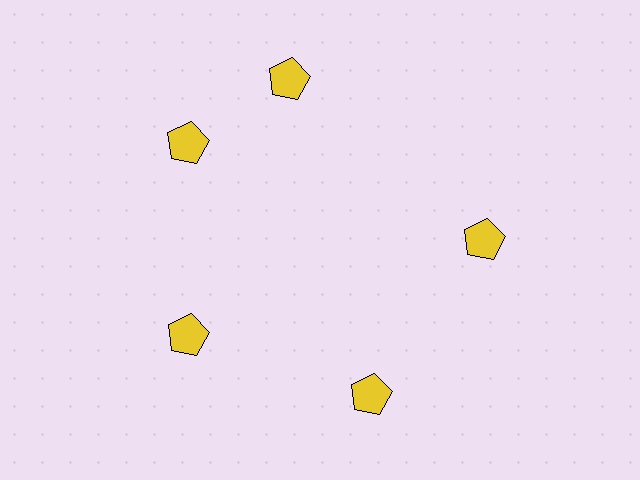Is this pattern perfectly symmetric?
No. The 5 yellow pentagons are arranged in a ring, but one element near the 1 o'clock position is rotated out of alignment along the ring, breaking the 5-fold rotational symmetry.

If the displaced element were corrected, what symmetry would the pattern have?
It would have 5-fold rotational symmetry — the pattern would map onto itself every 72 degrees.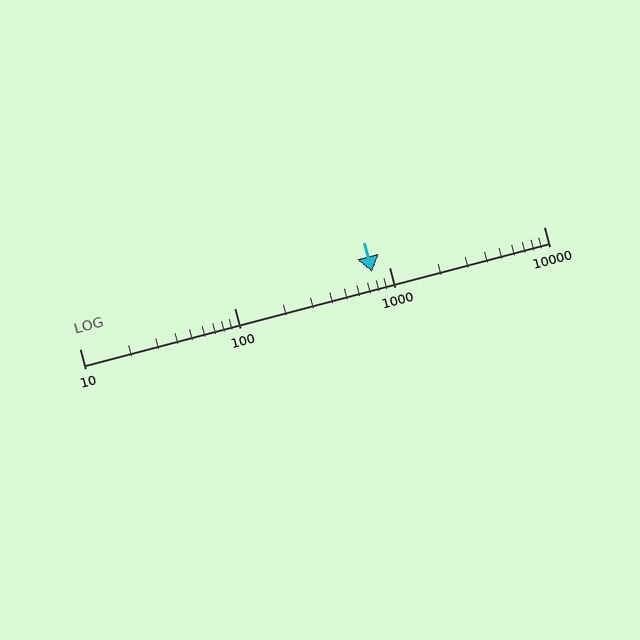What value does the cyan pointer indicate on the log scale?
The pointer indicates approximately 780.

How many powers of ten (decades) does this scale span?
The scale spans 3 decades, from 10 to 10000.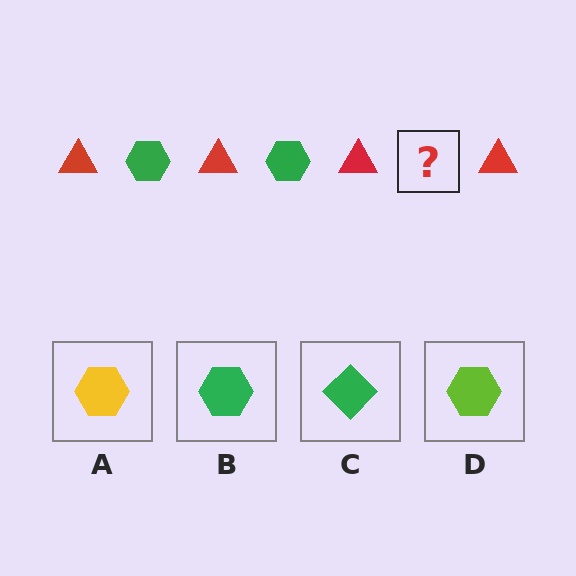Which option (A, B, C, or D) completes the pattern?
B.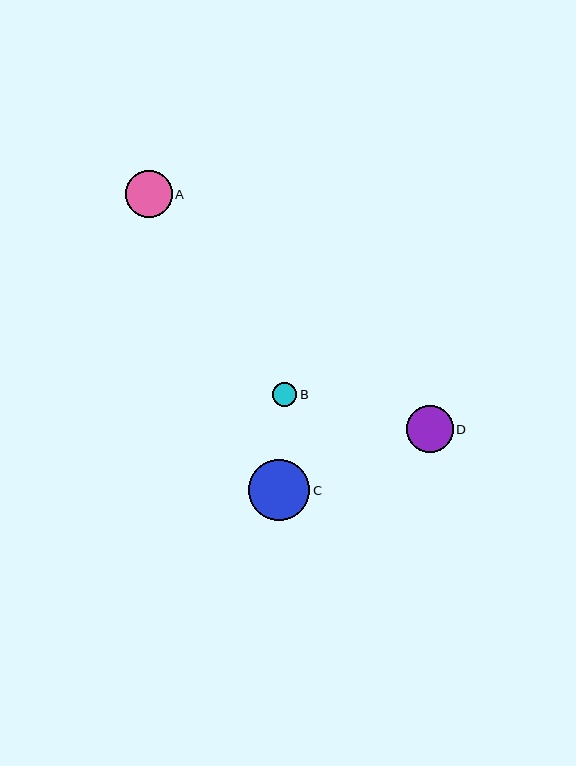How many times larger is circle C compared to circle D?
Circle C is approximately 1.3 times the size of circle D.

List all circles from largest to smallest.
From largest to smallest: C, D, A, B.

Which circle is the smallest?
Circle B is the smallest with a size of approximately 24 pixels.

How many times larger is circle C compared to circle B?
Circle C is approximately 2.6 times the size of circle B.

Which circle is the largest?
Circle C is the largest with a size of approximately 62 pixels.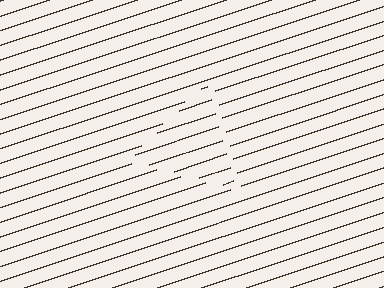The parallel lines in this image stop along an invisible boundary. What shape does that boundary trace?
An illusory triangle. The interior of the shape contains the same grating, shifted by half a period — the contour is defined by the phase discontinuity where line-ends from the inner and outer gratings abut.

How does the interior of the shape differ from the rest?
The interior of the shape contains the same grating, shifted by half a period — the contour is defined by the phase discontinuity where line-ends from the inner and outer gratings abut.